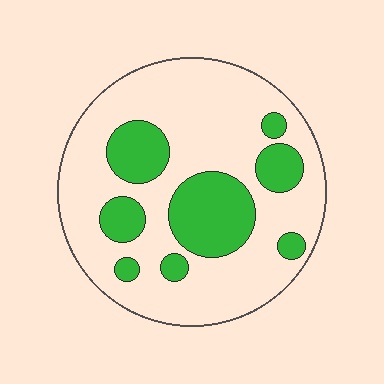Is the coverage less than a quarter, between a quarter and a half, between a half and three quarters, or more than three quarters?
Between a quarter and a half.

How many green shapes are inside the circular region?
8.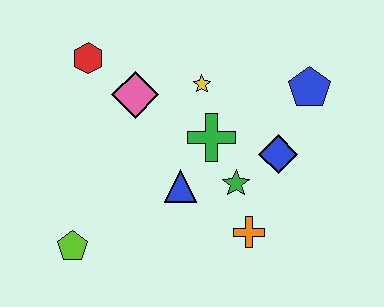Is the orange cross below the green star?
Yes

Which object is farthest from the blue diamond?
The lime pentagon is farthest from the blue diamond.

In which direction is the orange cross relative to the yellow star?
The orange cross is below the yellow star.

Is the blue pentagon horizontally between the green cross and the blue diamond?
No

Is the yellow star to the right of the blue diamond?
No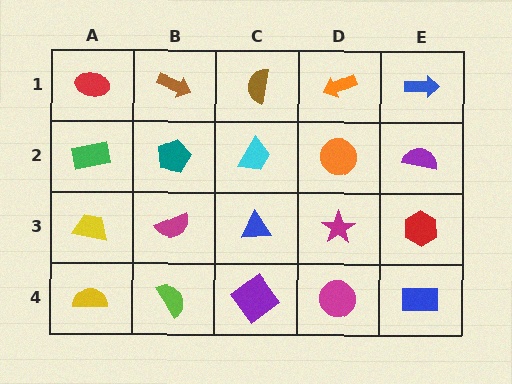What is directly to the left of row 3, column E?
A magenta star.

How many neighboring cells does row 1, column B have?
3.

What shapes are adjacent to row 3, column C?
A cyan trapezoid (row 2, column C), a purple diamond (row 4, column C), a magenta semicircle (row 3, column B), a magenta star (row 3, column D).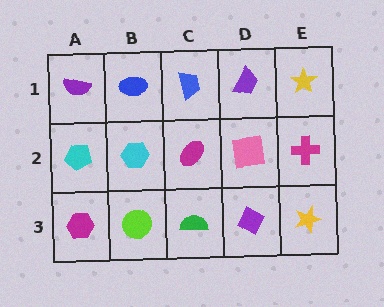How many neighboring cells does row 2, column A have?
3.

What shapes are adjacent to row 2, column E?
A yellow star (row 1, column E), a yellow star (row 3, column E), a pink square (row 2, column D).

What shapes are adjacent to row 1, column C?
A magenta ellipse (row 2, column C), a blue ellipse (row 1, column B), a purple trapezoid (row 1, column D).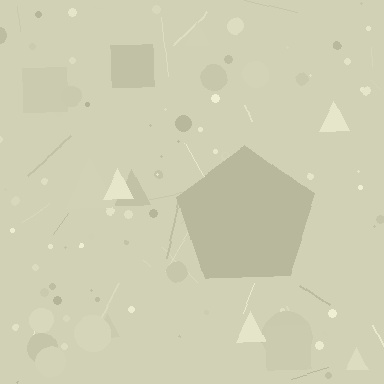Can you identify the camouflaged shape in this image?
The camouflaged shape is a pentagon.